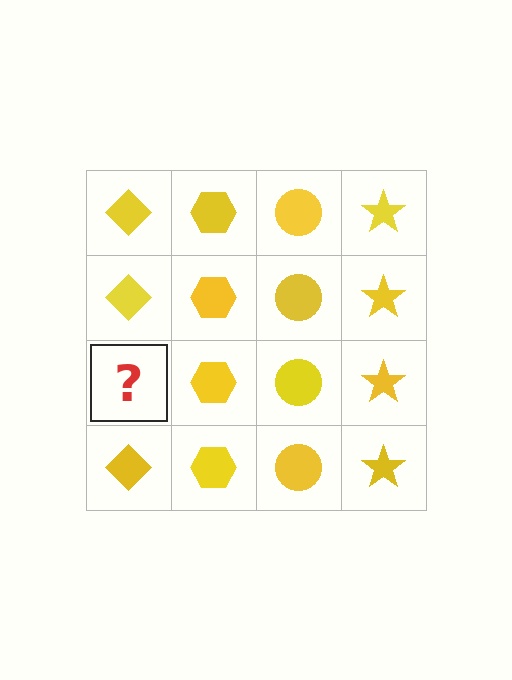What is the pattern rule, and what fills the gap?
The rule is that each column has a consistent shape. The gap should be filled with a yellow diamond.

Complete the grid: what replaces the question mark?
The question mark should be replaced with a yellow diamond.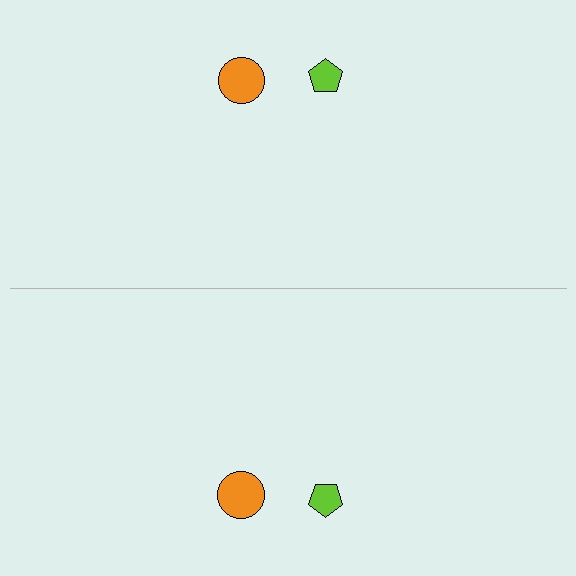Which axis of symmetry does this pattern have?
The pattern has a horizontal axis of symmetry running through the center of the image.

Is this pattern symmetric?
Yes, this pattern has bilateral (reflection) symmetry.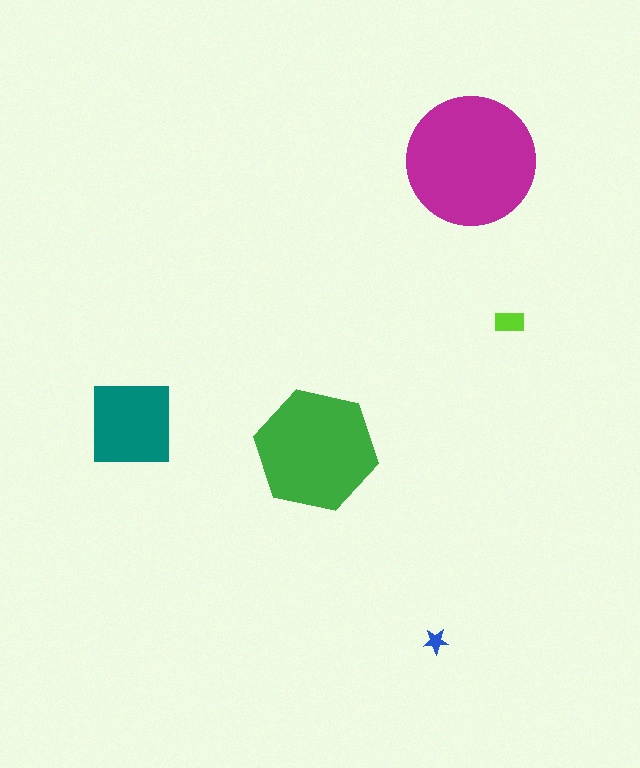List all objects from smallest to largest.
The blue star, the lime rectangle, the teal square, the green hexagon, the magenta circle.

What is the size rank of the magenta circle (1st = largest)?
1st.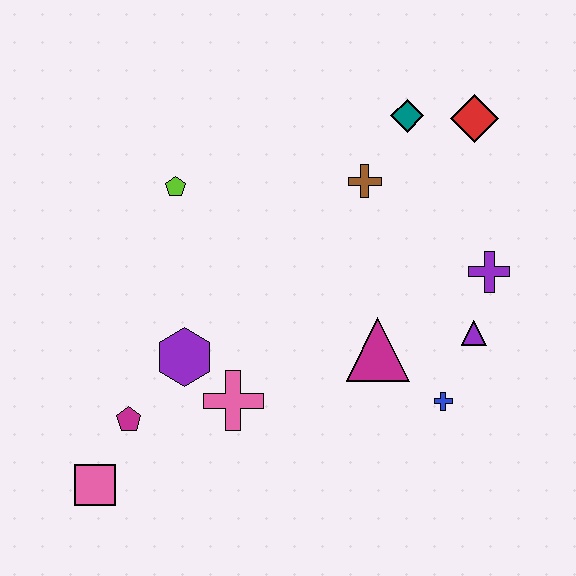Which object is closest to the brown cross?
The teal diamond is closest to the brown cross.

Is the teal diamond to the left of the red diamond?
Yes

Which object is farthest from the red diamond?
The pink square is farthest from the red diamond.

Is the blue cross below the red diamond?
Yes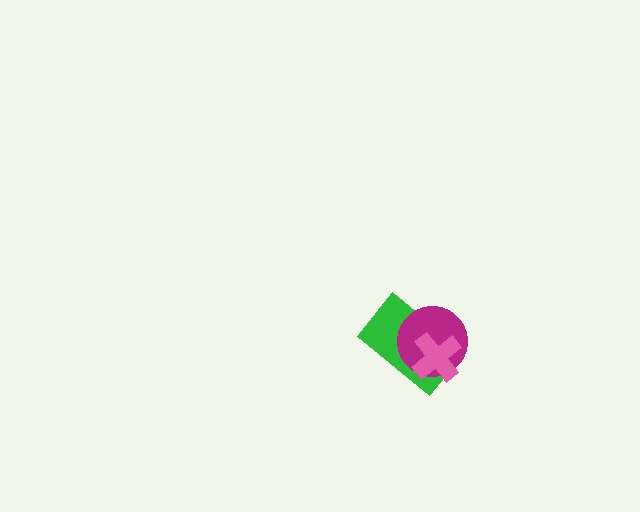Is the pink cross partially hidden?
No, no other shape covers it.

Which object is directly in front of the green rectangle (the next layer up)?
The magenta circle is directly in front of the green rectangle.